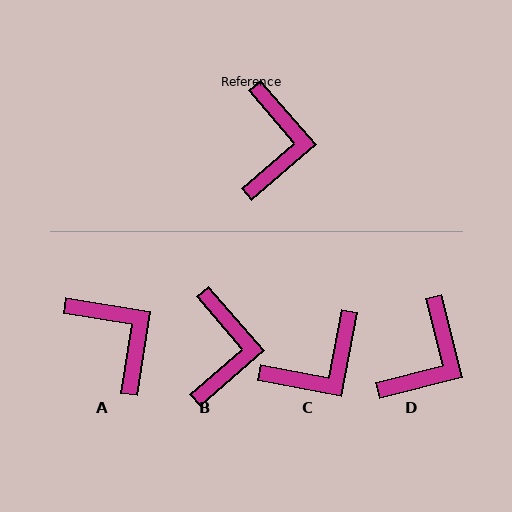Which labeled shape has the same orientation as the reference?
B.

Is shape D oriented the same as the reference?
No, it is off by about 27 degrees.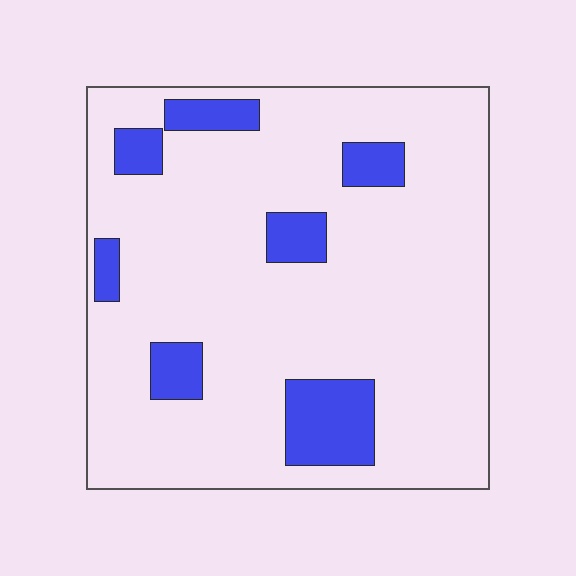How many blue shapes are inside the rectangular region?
7.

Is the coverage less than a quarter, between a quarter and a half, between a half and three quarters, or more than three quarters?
Less than a quarter.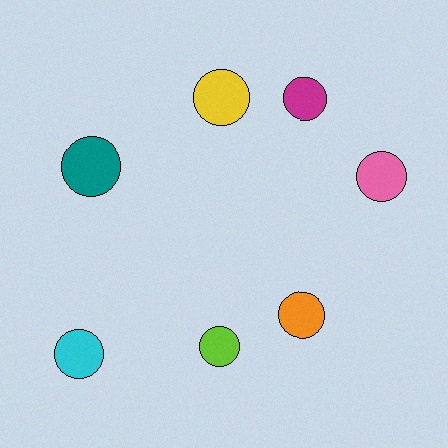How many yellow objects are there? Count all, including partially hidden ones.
There is 1 yellow object.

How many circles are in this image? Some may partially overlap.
There are 7 circles.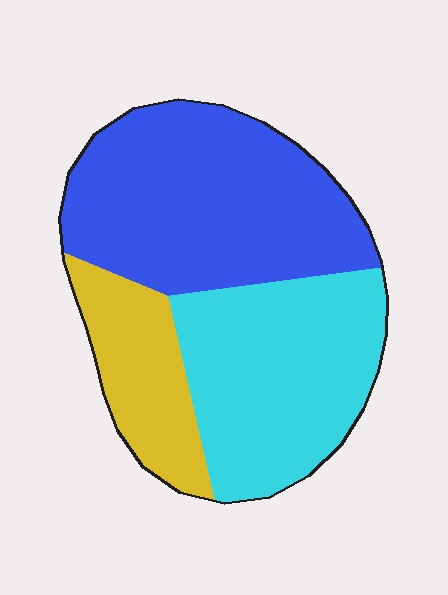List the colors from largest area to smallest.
From largest to smallest: blue, cyan, yellow.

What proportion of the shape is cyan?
Cyan covers about 35% of the shape.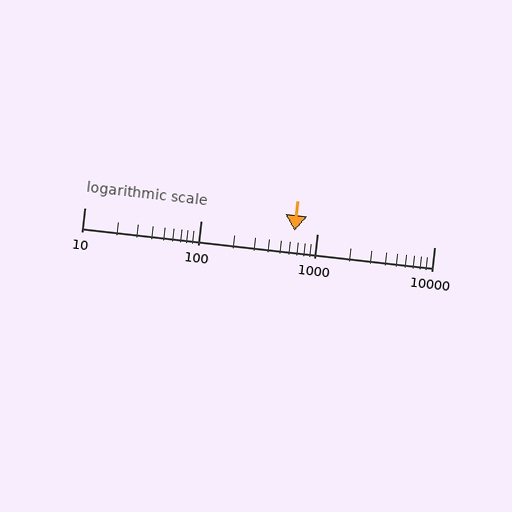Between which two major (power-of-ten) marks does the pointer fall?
The pointer is between 100 and 1000.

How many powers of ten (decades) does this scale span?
The scale spans 3 decades, from 10 to 10000.